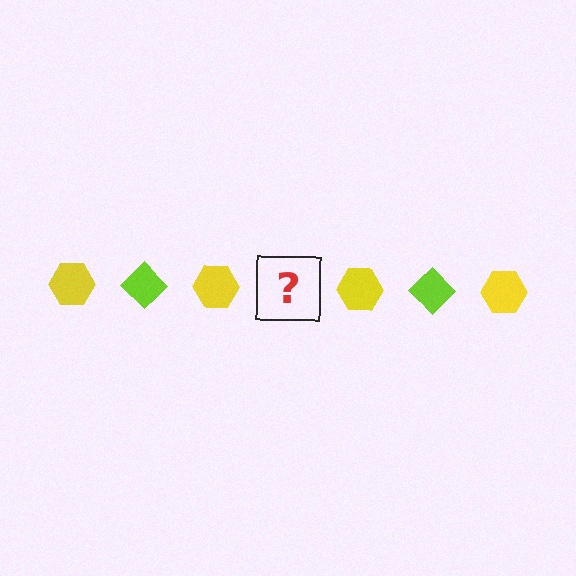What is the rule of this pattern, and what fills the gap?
The rule is that the pattern alternates between yellow hexagon and lime diamond. The gap should be filled with a lime diamond.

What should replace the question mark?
The question mark should be replaced with a lime diamond.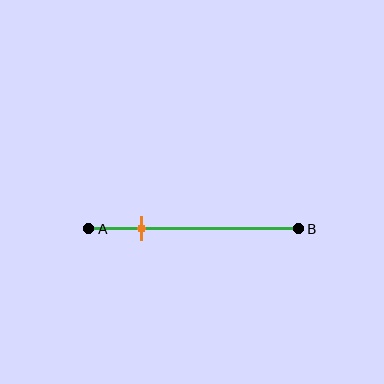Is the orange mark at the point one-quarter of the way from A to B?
Yes, the mark is approximately at the one-quarter point.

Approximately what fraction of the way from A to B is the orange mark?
The orange mark is approximately 25% of the way from A to B.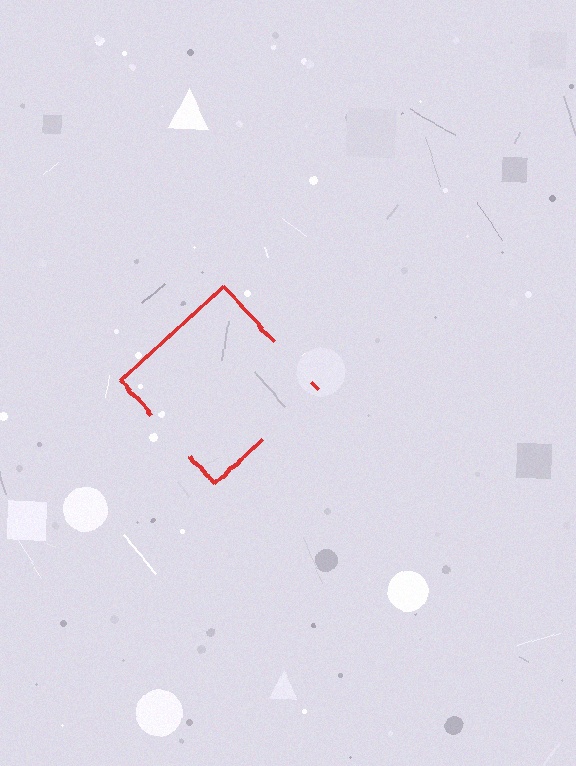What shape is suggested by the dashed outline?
The dashed outline suggests a diamond.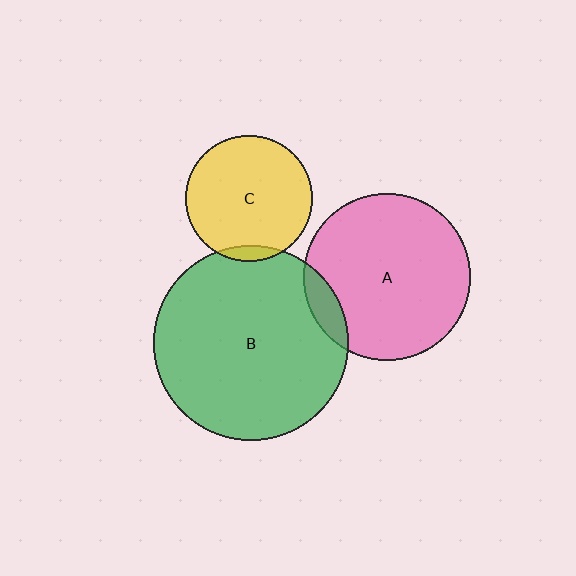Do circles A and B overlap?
Yes.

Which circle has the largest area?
Circle B (green).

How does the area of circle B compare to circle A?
Approximately 1.4 times.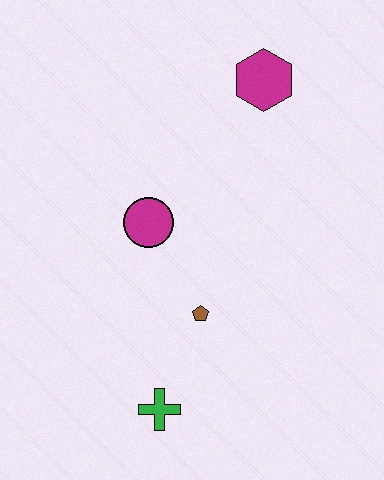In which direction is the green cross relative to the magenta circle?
The green cross is below the magenta circle.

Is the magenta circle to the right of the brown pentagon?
No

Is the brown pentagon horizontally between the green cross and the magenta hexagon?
Yes